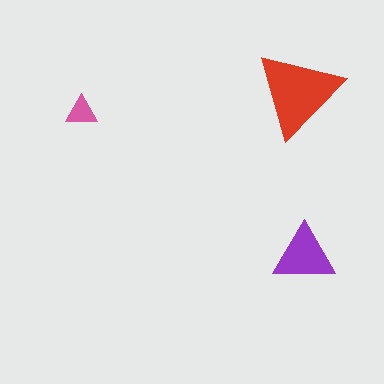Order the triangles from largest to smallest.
the red one, the purple one, the pink one.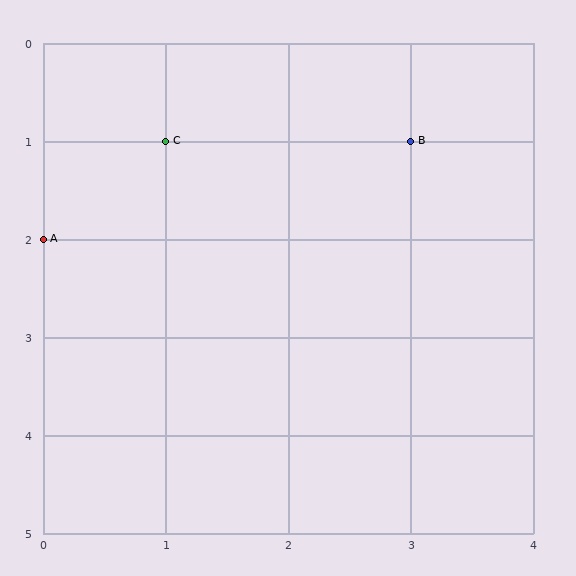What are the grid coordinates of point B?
Point B is at grid coordinates (3, 1).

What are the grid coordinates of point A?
Point A is at grid coordinates (0, 2).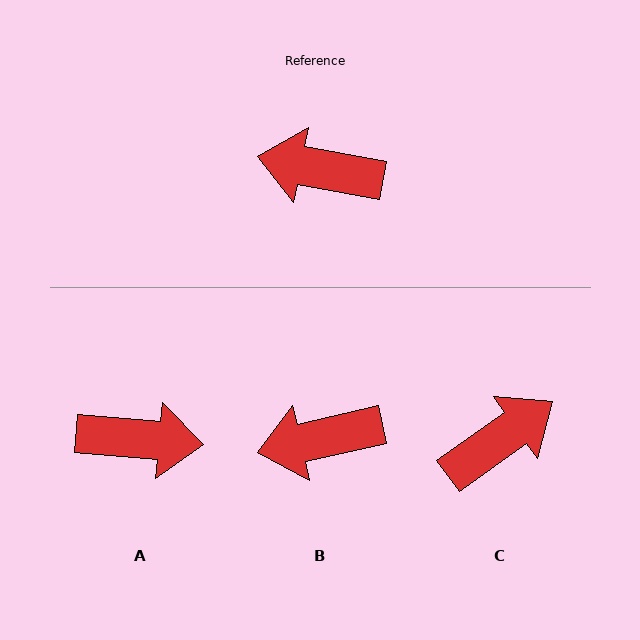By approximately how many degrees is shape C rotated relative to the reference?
Approximately 134 degrees clockwise.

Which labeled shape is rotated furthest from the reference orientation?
A, about 174 degrees away.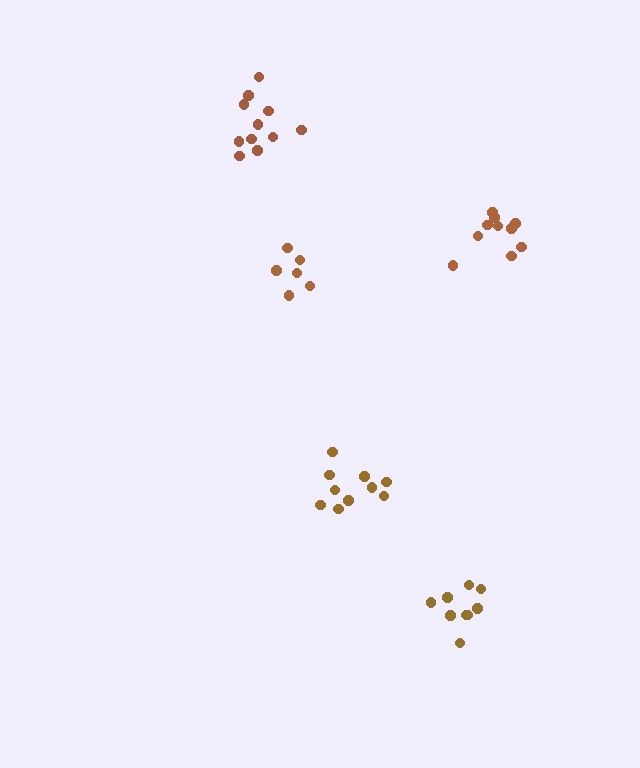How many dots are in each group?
Group 1: 10 dots, Group 2: 10 dots, Group 3: 6 dots, Group 4: 11 dots, Group 5: 9 dots (46 total).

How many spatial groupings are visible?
There are 5 spatial groupings.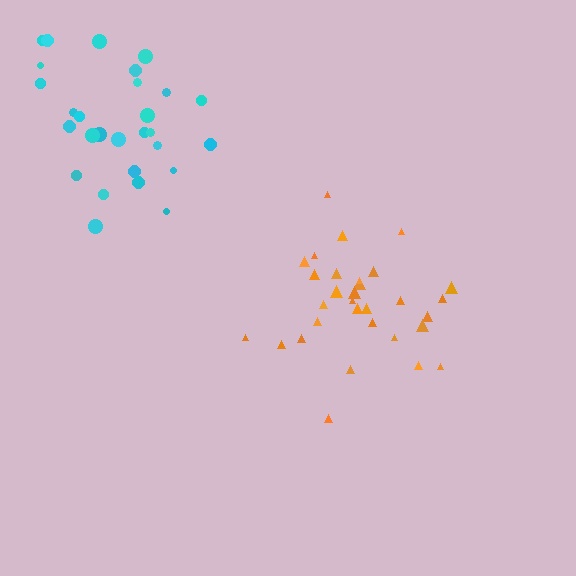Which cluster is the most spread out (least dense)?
Cyan.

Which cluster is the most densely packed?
Orange.